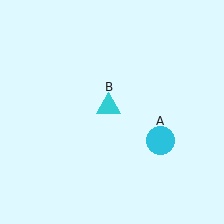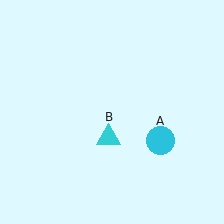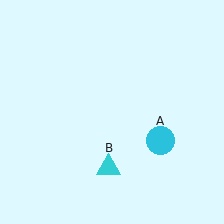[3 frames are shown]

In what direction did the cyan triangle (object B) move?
The cyan triangle (object B) moved down.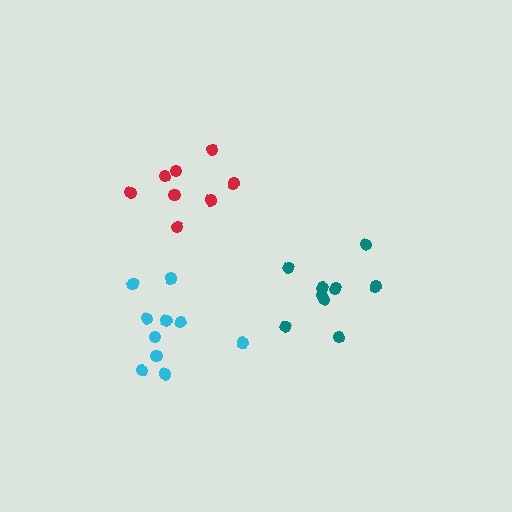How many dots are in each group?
Group 1: 9 dots, Group 2: 10 dots, Group 3: 8 dots (27 total).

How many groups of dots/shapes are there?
There are 3 groups.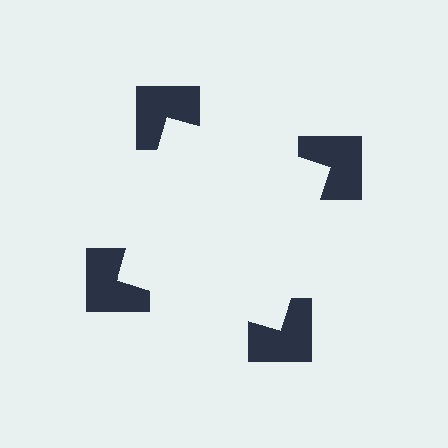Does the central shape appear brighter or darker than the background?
It typically appears slightly brighter than the background, even though no actual brightness change is drawn.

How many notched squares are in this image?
There are 4 — one at each vertex of the illusory square.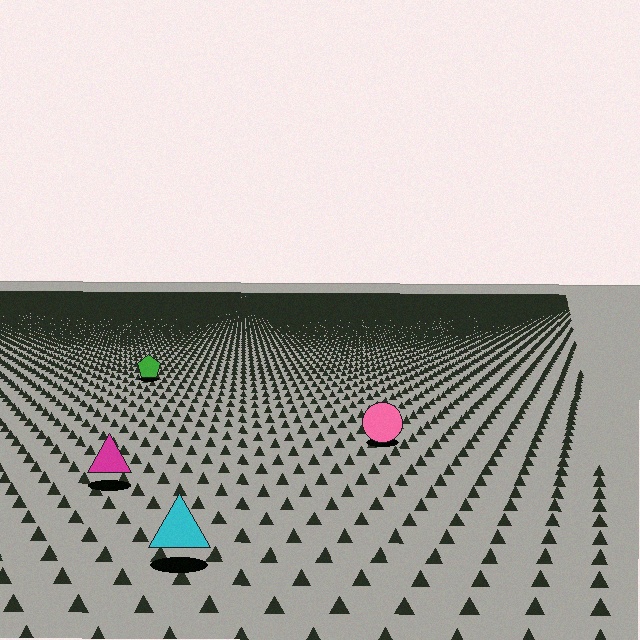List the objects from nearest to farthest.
From nearest to farthest: the cyan triangle, the magenta triangle, the pink circle, the green pentagon.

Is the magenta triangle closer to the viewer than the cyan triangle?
No. The cyan triangle is closer — you can tell from the texture gradient: the ground texture is coarser near it.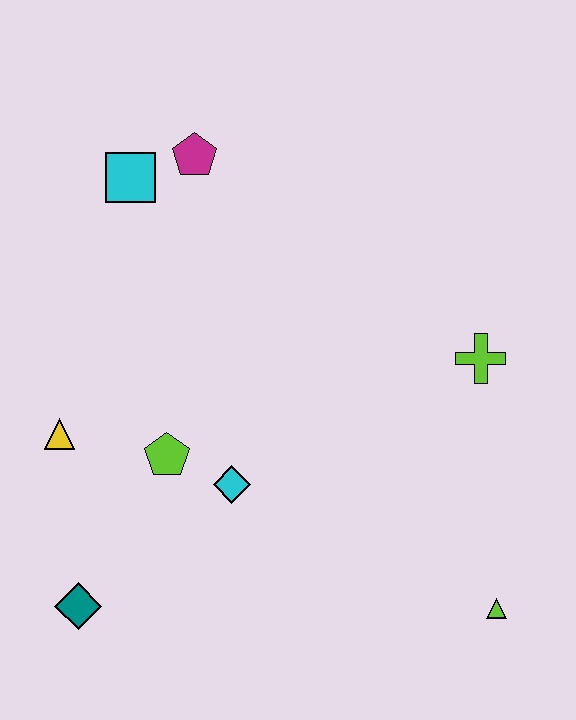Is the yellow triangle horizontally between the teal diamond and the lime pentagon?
No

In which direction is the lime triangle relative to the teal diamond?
The lime triangle is to the right of the teal diamond.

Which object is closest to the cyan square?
The magenta pentagon is closest to the cyan square.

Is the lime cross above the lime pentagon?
Yes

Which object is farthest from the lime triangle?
The cyan square is farthest from the lime triangle.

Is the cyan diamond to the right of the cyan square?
Yes